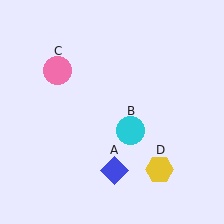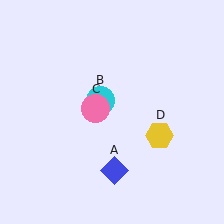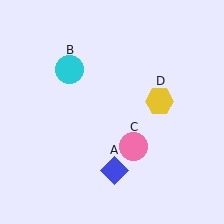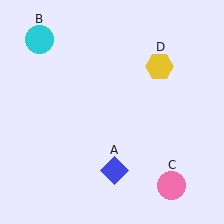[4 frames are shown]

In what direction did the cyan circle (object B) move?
The cyan circle (object B) moved up and to the left.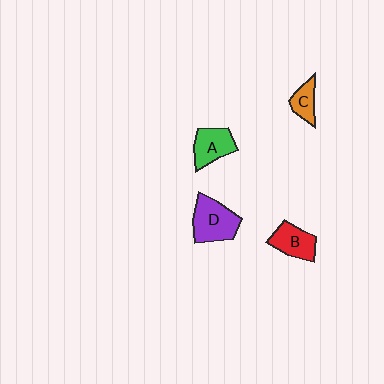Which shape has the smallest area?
Shape C (orange).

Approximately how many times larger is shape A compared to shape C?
Approximately 1.5 times.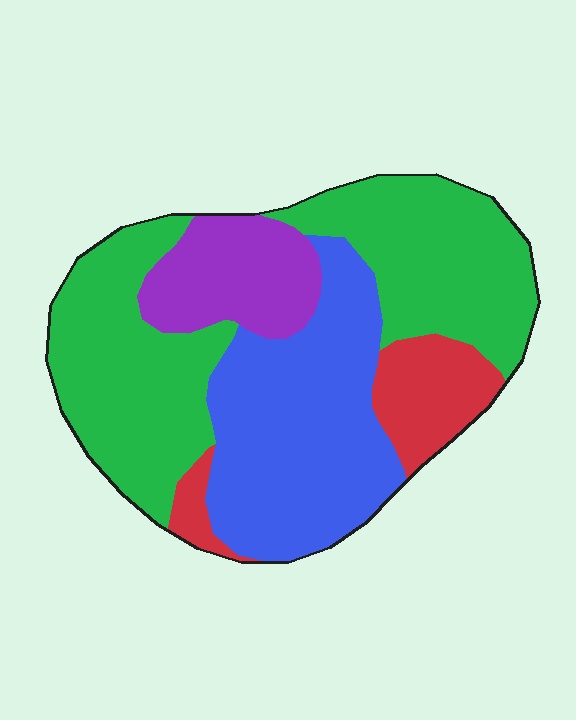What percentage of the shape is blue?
Blue takes up about one third (1/3) of the shape.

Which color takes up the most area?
Green, at roughly 45%.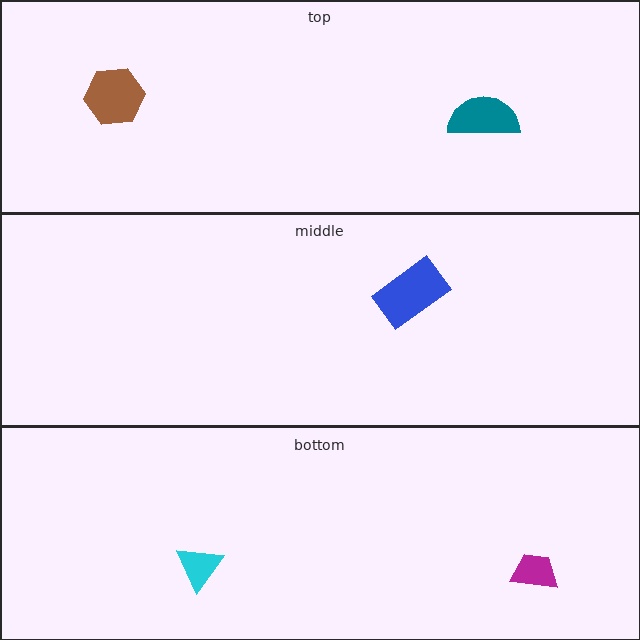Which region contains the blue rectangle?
The middle region.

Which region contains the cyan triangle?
The bottom region.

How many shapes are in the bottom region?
2.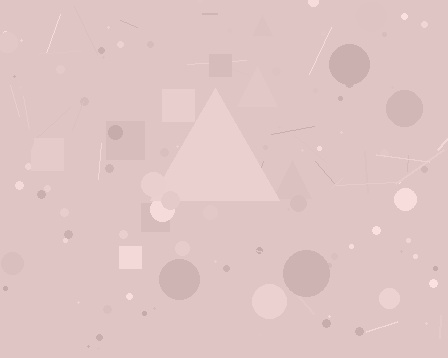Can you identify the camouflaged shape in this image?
The camouflaged shape is a triangle.